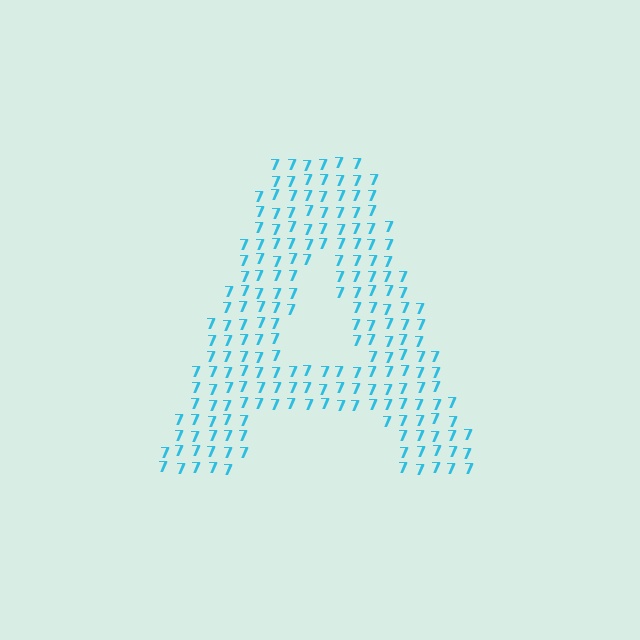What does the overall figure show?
The overall figure shows the letter A.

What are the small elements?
The small elements are digit 7's.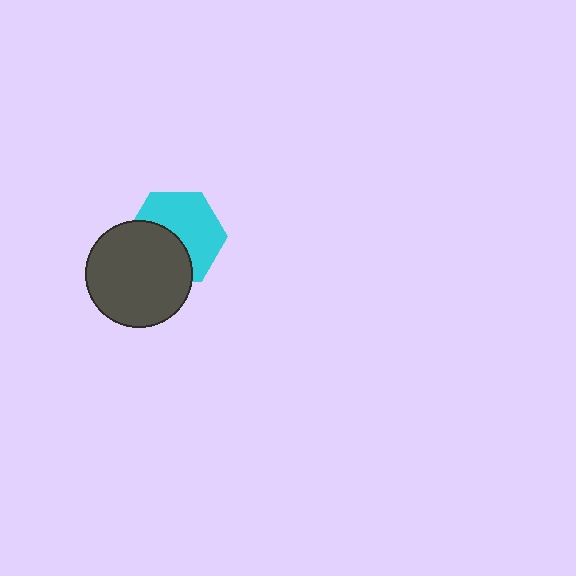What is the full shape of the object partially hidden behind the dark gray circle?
The partially hidden object is a cyan hexagon.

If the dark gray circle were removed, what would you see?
You would see the complete cyan hexagon.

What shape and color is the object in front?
The object in front is a dark gray circle.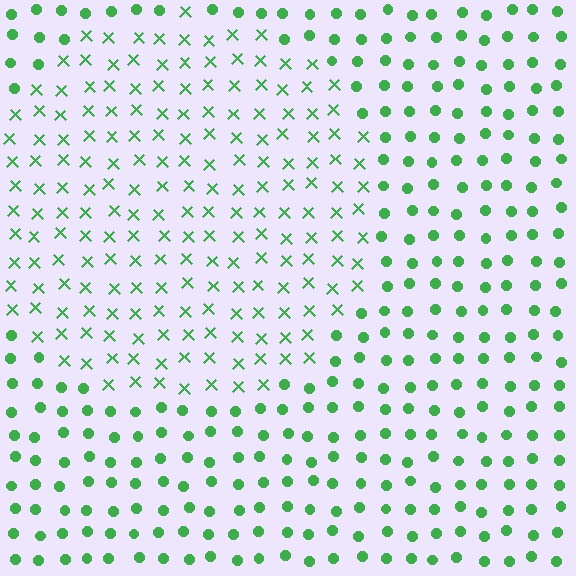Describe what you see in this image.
The image is filled with small green elements arranged in a uniform grid. A circle-shaped region contains X marks, while the surrounding area contains circles. The boundary is defined purely by the change in element shape.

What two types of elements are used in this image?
The image uses X marks inside the circle region and circles outside it.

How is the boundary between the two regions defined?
The boundary is defined by a change in element shape: X marks inside vs. circles outside. All elements share the same color and spacing.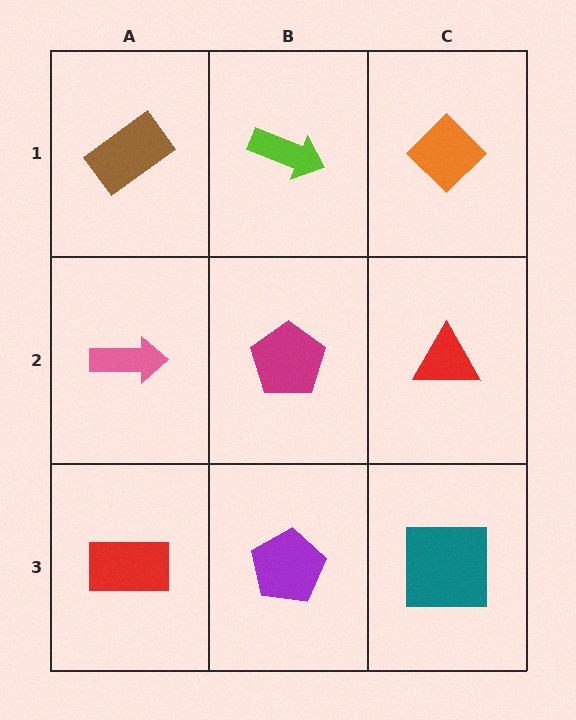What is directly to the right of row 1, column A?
A lime arrow.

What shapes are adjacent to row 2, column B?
A lime arrow (row 1, column B), a purple pentagon (row 3, column B), a pink arrow (row 2, column A), a red triangle (row 2, column C).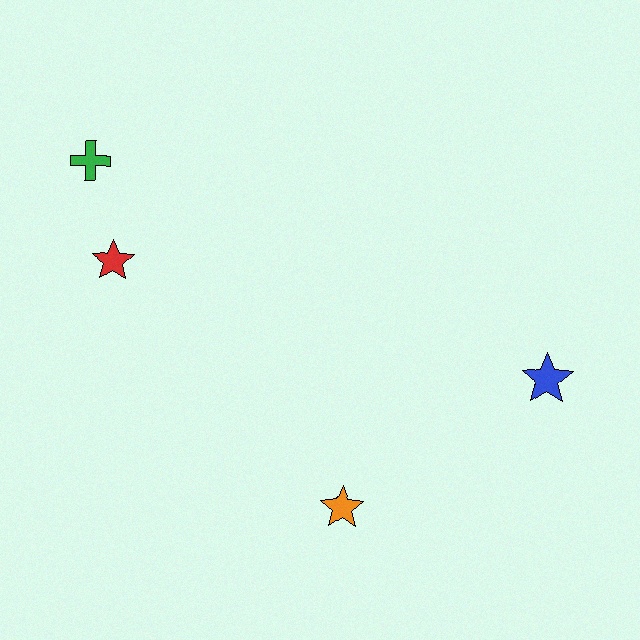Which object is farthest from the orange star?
The green cross is farthest from the orange star.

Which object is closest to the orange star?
The blue star is closest to the orange star.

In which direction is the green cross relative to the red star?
The green cross is above the red star.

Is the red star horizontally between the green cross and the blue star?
Yes